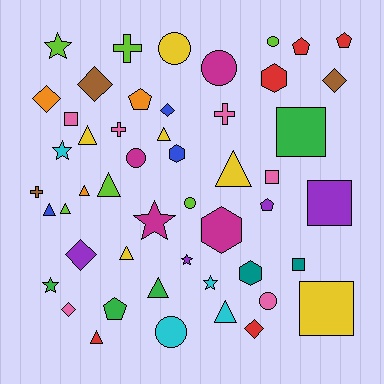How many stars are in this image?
There are 6 stars.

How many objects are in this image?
There are 50 objects.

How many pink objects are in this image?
There are 6 pink objects.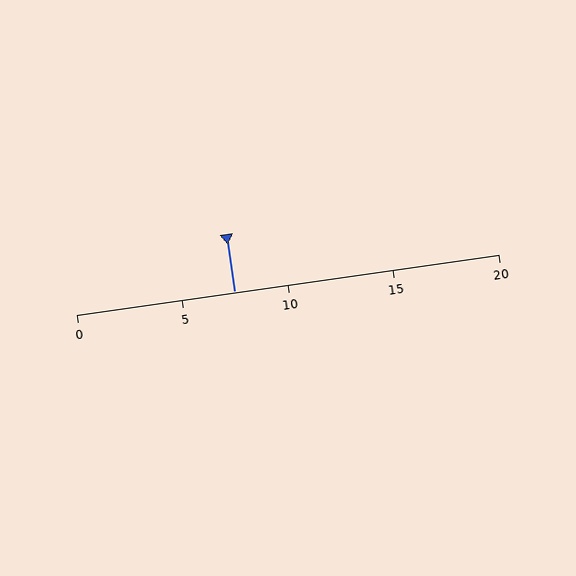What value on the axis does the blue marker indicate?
The marker indicates approximately 7.5.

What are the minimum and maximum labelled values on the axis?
The axis runs from 0 to 20.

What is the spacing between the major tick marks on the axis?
The major ticks are spaced 5 apart.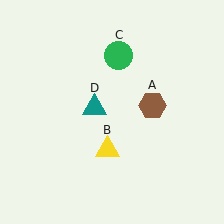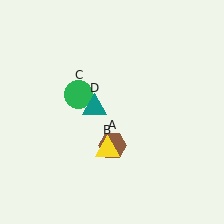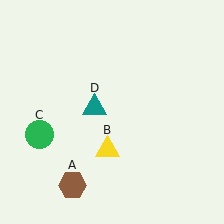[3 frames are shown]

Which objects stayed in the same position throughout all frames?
Yellow triangle (object B) and teal triangle (object D) remained stationary.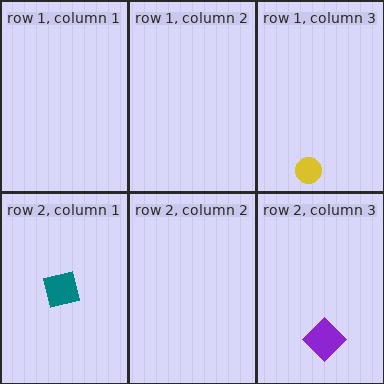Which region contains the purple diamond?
The row 2, column 3 region.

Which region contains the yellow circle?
The row 1, column 3 region.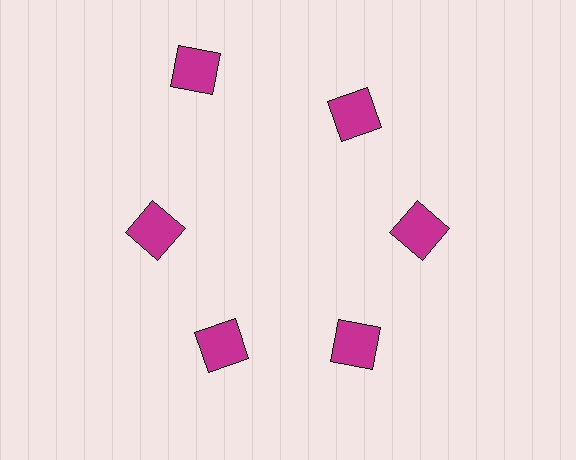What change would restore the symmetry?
The symmetry would be restored by moving it inward, back onto the ring so that all 6 squares sit at equal angles and equal distance from the center.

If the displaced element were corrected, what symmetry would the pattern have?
It would have 6-fold rotational symmetry — the pattern would map onto itself every 60 degrees.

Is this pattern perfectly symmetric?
No. The 6 magenta squares are arranged in a ring, but one element near the 11 o'clock position is pushed outward from the center, breaking the 6-fold rotational symmetry.